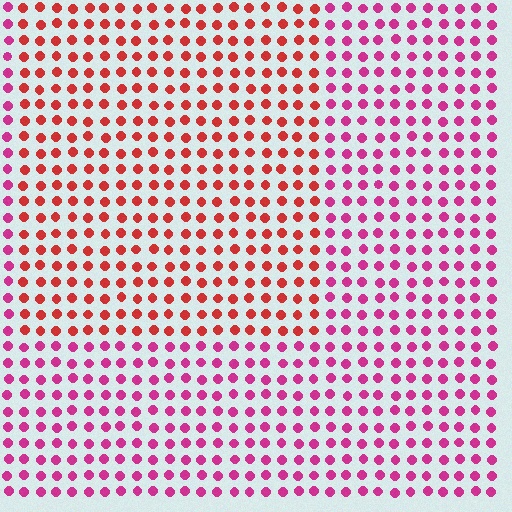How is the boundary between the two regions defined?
The boundary is defined purely by a slight shift in hue (about 36 degrees). Spacing, size, and orientation are identical on both sides.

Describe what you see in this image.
The image is filled with small magenta elements in a uniform arrangement. A rectangle-shaped region is visible where the elements are tinted to a slightly different hue, forming a subtle color boundary.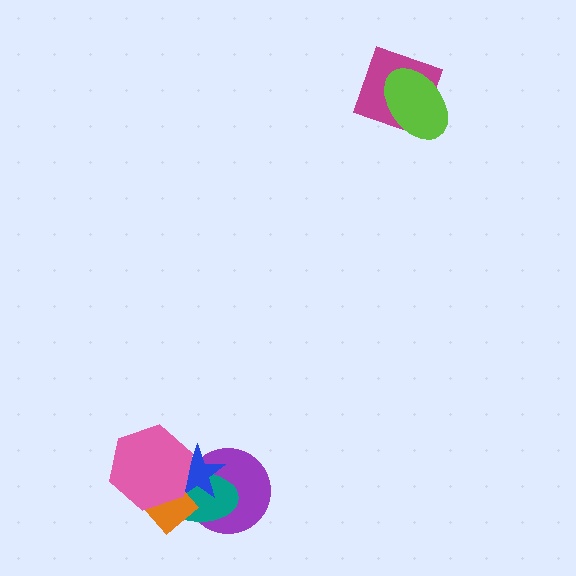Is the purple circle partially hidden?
Yes, it is partially covered by another shape.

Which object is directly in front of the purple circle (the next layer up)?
The teal ellipse is directly in front of the purple circle.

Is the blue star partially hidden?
Yes, it is partially covered by another shape.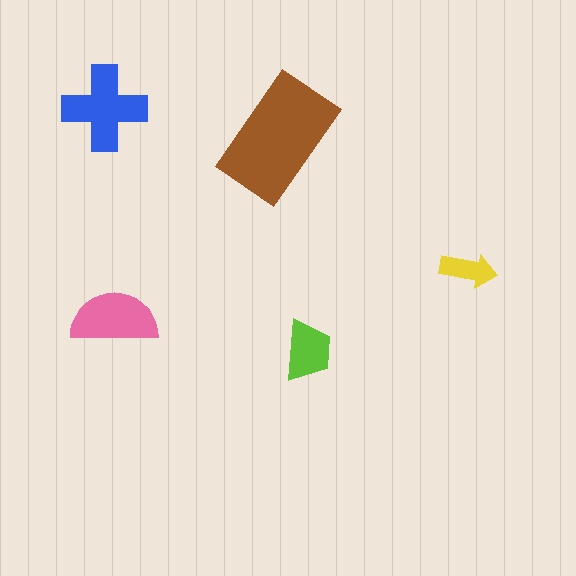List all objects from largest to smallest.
The brown rectangle, the blue cross, the pink semicircle, the lime trapezoid, the yellow arrow.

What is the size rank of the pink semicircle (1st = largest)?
3rd.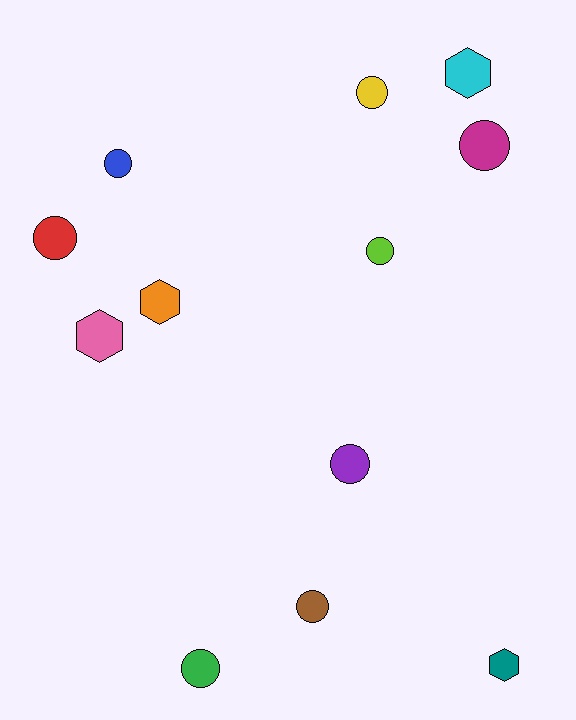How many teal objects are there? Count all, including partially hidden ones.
There is 1 teal object.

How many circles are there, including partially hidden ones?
There are 8 circles.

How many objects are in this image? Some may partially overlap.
There are 12 objects.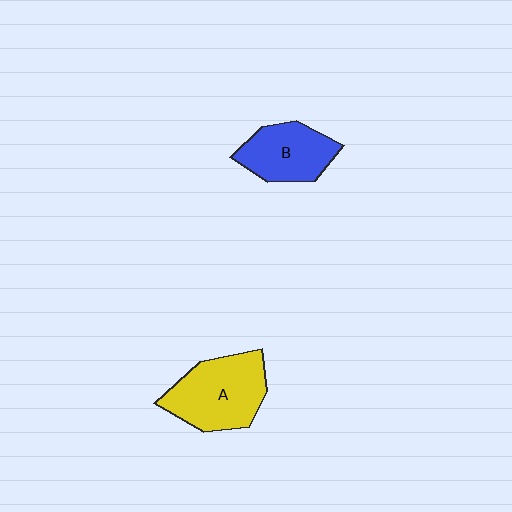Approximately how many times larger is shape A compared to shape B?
Approximately 1.3 times.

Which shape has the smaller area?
Shape B (blue).